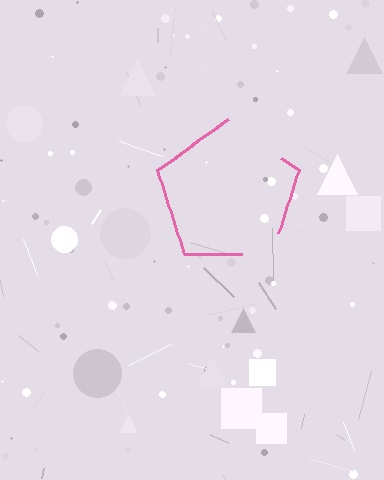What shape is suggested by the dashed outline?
The dashed outline suggests a pentagon.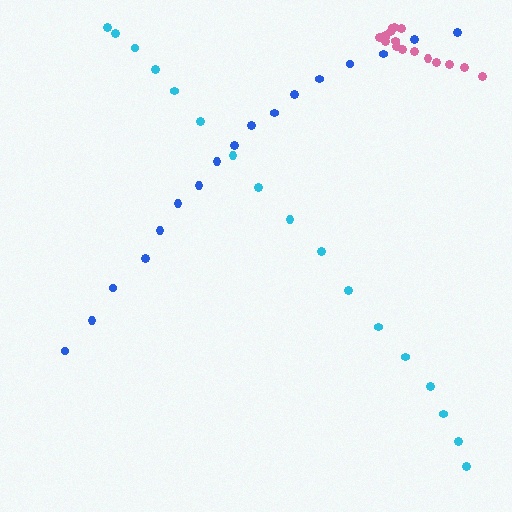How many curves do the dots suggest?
There are 3 distinct paths.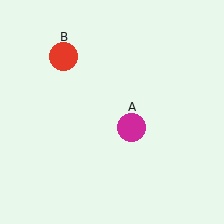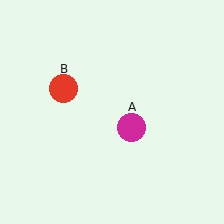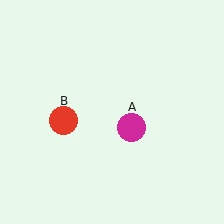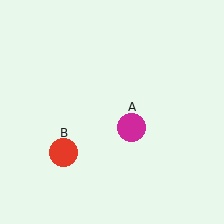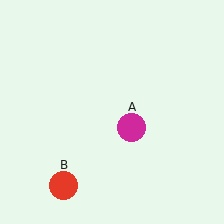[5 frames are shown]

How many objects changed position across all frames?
1 object changed position: red circle (object B).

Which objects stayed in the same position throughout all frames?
Magenta circle (object A) remained stationary.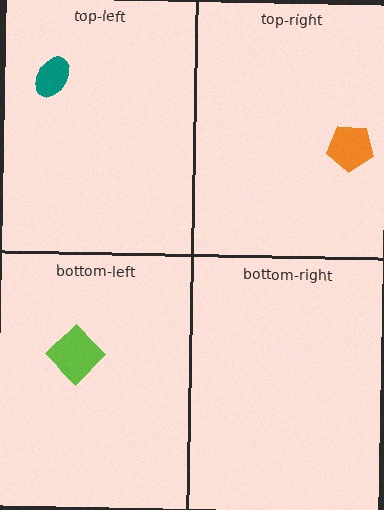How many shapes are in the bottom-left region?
1.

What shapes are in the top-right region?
The orange pentagon.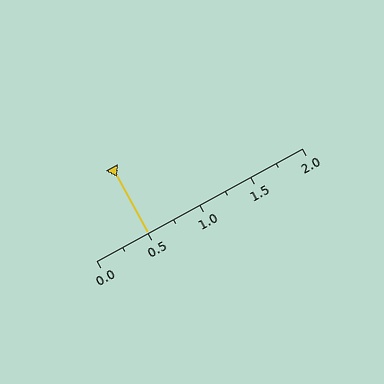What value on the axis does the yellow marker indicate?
The marker indicates approximately 0.5.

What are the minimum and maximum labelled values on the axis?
The axis runs from 0.0 to 2.0.